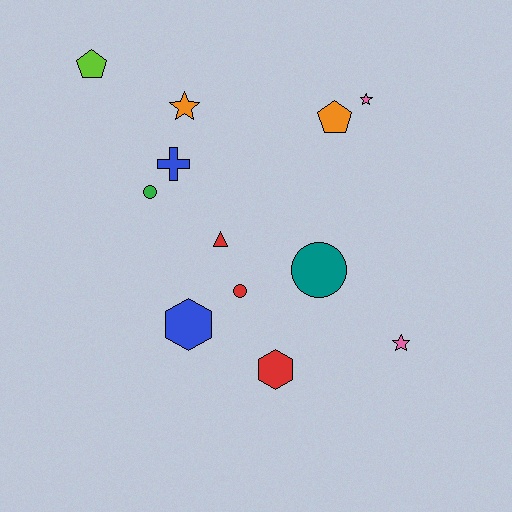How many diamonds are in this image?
There are no diamonds.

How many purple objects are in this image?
There are no purple objects.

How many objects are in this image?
There are 12 objects.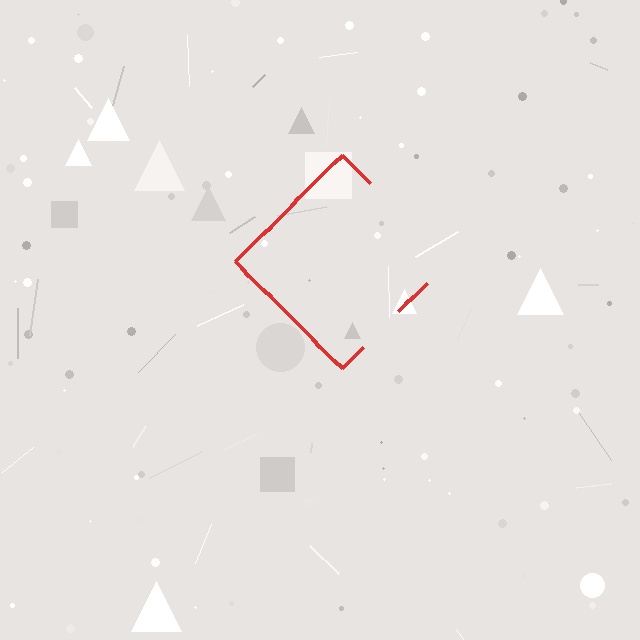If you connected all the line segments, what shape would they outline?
They would outline a diamond.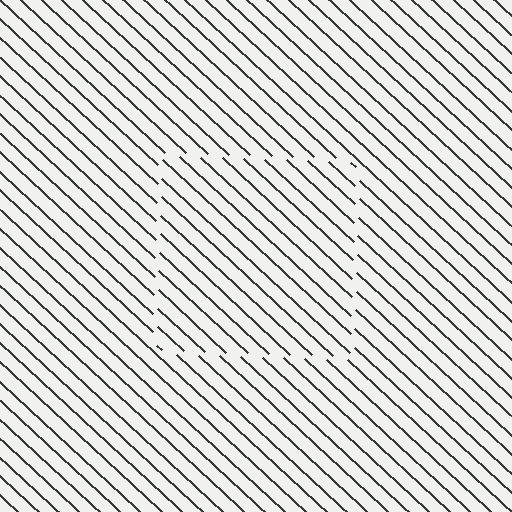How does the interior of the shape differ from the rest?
The interior of the shape contains the same grating, shifted by half a period — the contour is defined by the phase discontinuity where line-ends from the inner and outer gratings abut.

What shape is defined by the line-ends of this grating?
An illusory square. The interior of the shape contains the same grating, shifted by half a period — the contour is defined by the phase discontinuity where line-ends from the inner and outer gratings abut.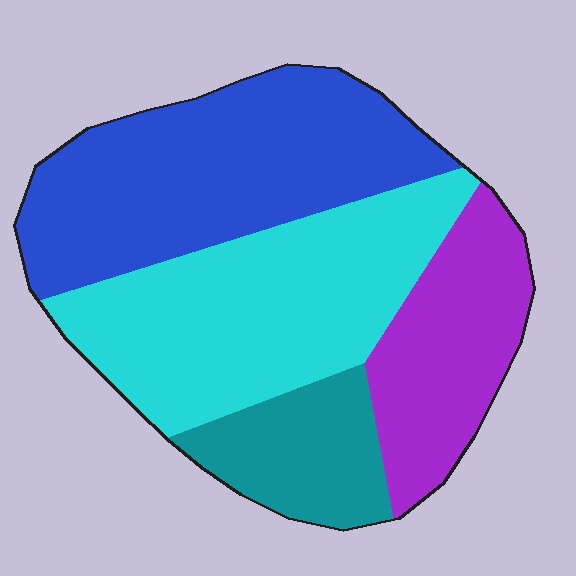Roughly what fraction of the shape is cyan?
Cyan covers about 35% of the shape.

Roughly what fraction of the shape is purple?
Purple takes up about one fifth (1/5) of the shape.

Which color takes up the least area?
Teal, at roughly 15%.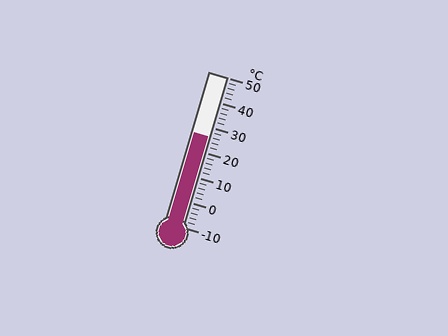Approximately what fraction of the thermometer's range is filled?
The thermometer is filled to approximately 60% of its range.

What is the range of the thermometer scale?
The thermometer scale ranges from -10°C to 50°C.